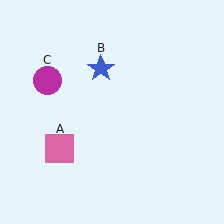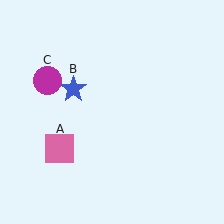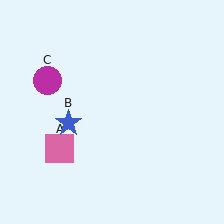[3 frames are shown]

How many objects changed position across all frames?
1 object changed position: blue star (object B).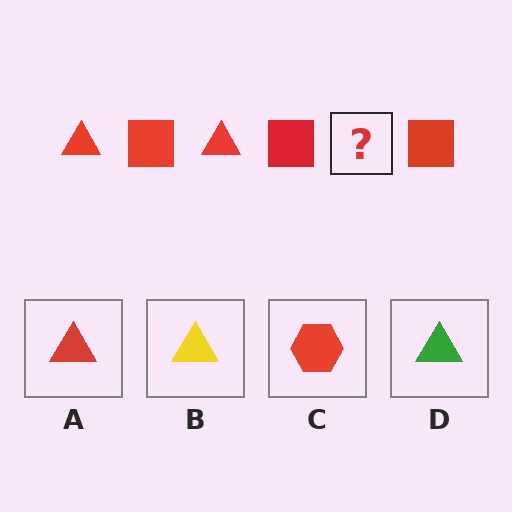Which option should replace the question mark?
Option A.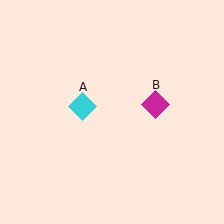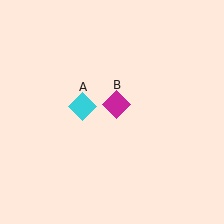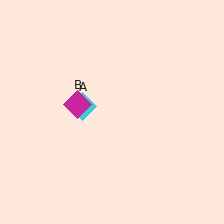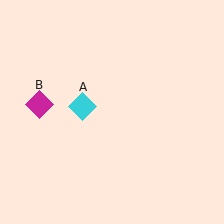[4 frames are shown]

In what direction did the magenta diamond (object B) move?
The magenta diamond (object B) moved left.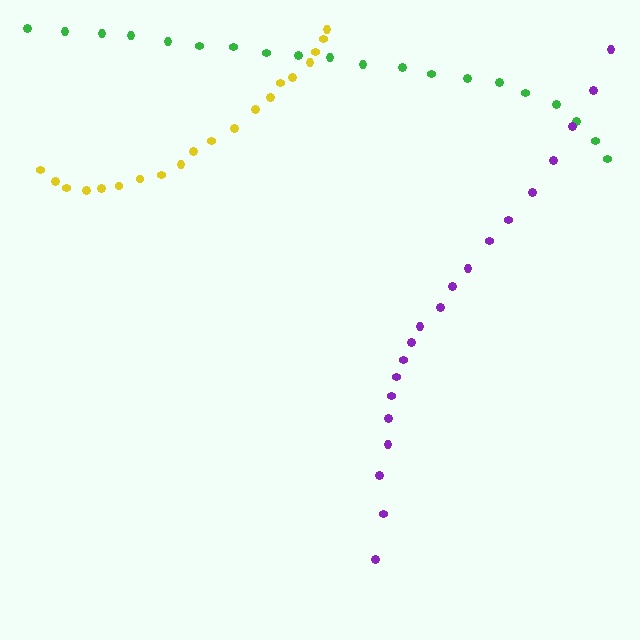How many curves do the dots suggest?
There are 3 distinct paths.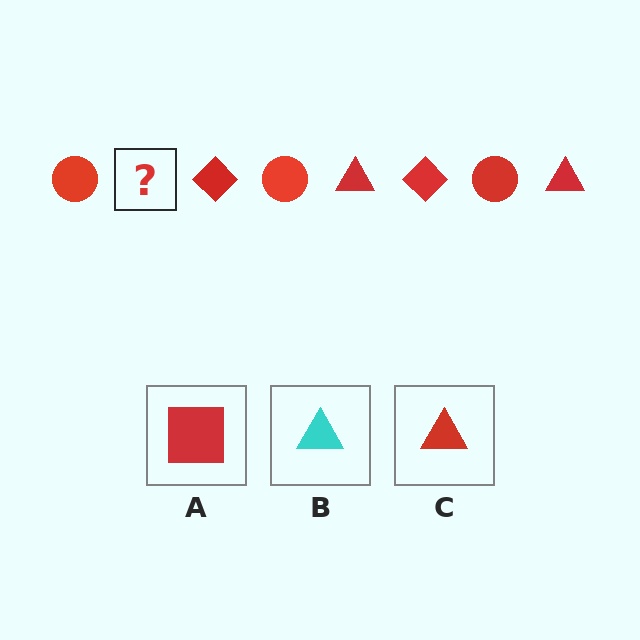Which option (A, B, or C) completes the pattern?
C.